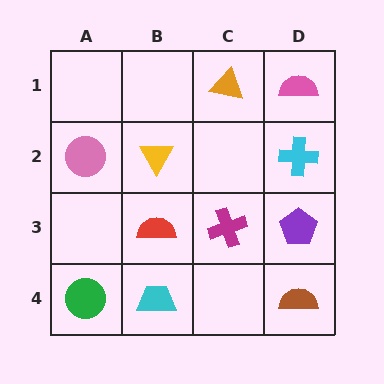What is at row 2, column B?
A yellow triangle.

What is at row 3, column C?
A magenta cross.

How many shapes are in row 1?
2 shapes.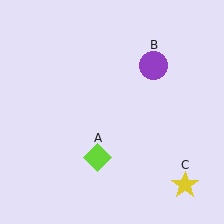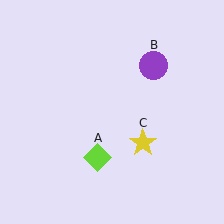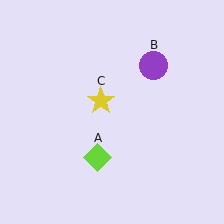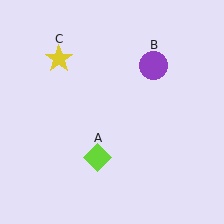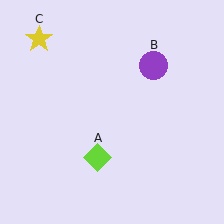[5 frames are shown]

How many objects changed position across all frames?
1 object changed position: yellow star (object C).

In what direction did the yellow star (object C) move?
The yellow star (object C) moved up and to the left.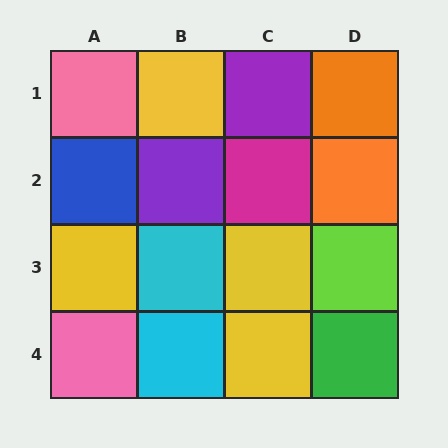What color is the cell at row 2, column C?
Magenta.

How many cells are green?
1 cell is green.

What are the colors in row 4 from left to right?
Pink, cyan, yellow, green.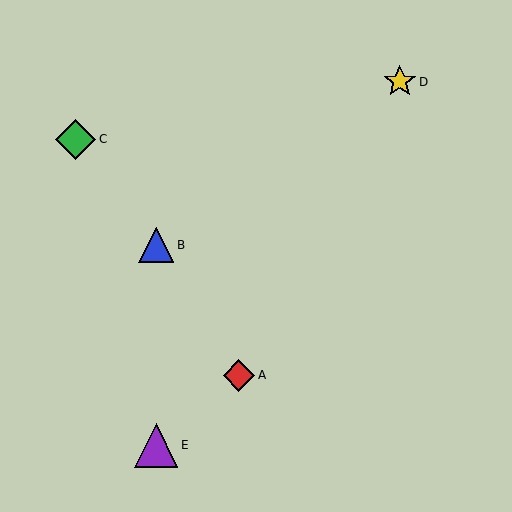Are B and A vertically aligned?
No, B is at x≈156 and A is at x≈239.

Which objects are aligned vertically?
Objects B, E are aligned vertically.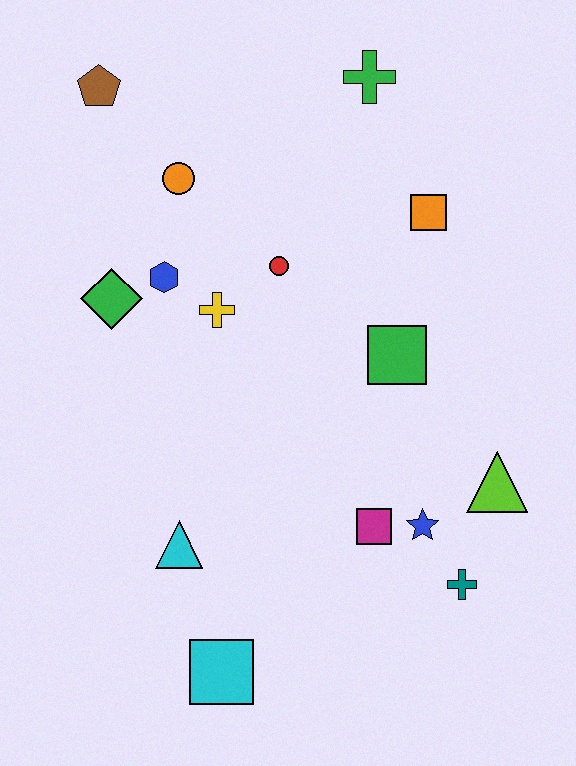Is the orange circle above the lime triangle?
Yes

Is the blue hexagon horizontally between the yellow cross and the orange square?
No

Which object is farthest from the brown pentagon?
The teal cross is farthest from the brown pentagon.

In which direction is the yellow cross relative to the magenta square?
The yellow cross is above the magenta square.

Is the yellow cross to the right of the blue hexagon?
Yes